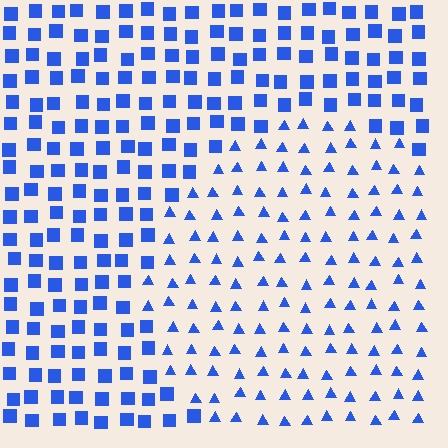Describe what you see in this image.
The image is filled with small blue elements arranged in a uniform grid. A circle-shaped region contains triangles, while the surrounding area contains squares. The boundary is defined purely by the change in element shape.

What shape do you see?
I see a circle.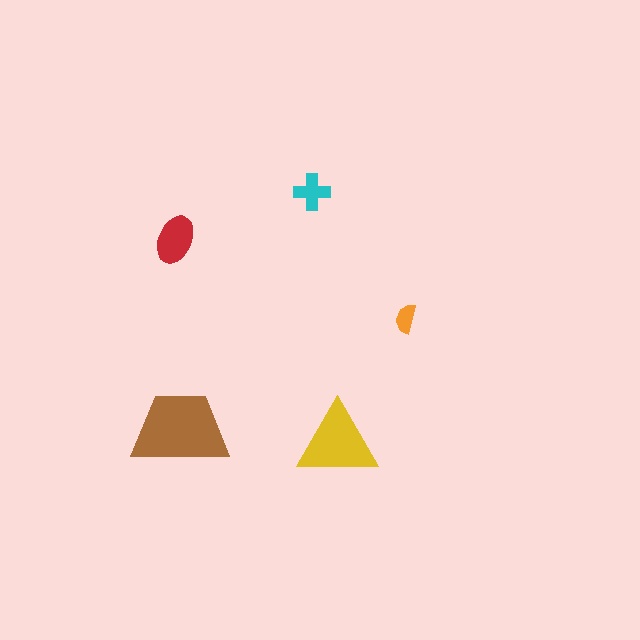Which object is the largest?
The brown trapezoid.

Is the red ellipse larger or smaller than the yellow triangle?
Smaller.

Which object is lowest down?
The yellow triangle is bottommost.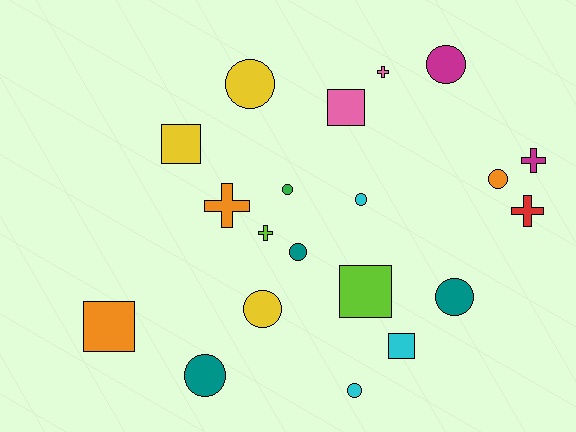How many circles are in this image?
There are 10 circles.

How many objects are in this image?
There are 20 objects.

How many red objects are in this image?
There is 1 red object.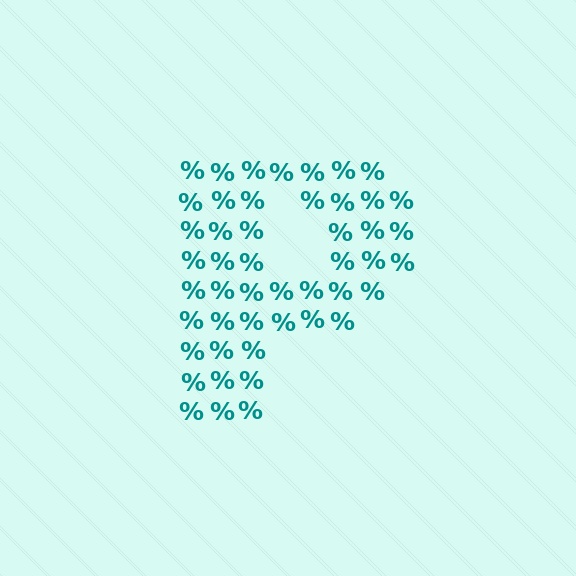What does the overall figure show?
The overall figure shows the letter P.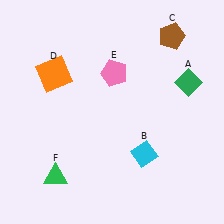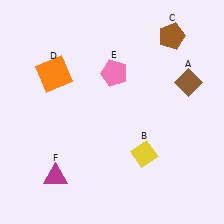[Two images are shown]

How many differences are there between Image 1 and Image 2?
There are 3 differences between the two images.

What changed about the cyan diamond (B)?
In Image 1, B is cyan. In Image 2, it changed to yellow.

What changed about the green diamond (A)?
In Image 1, A is green. In Image 2, it changed to brown.